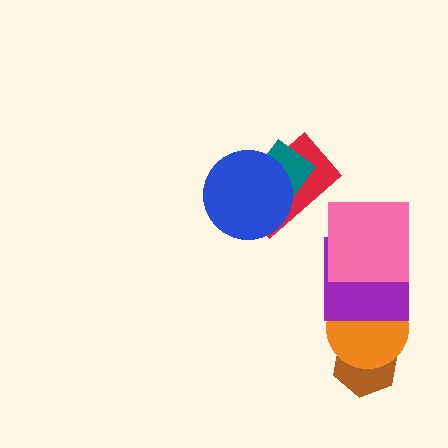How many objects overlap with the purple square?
2 objects overlap with the purple square.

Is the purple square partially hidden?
Yes, it is partially covered by another shape.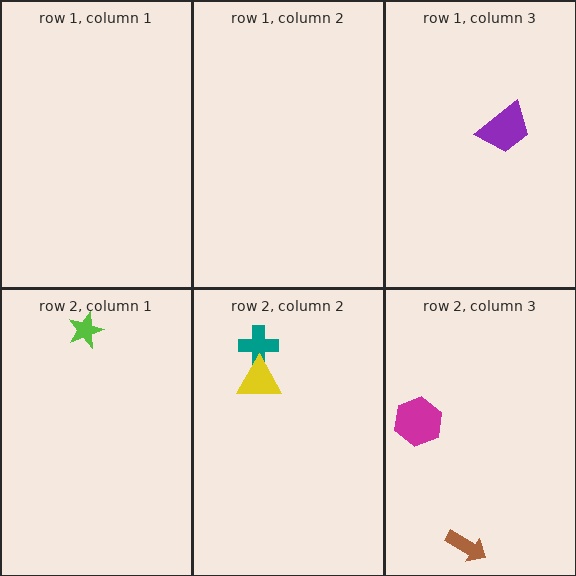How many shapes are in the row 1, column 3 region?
1.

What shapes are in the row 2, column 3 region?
The magenta hexagon, the brown arrow.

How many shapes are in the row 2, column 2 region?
2.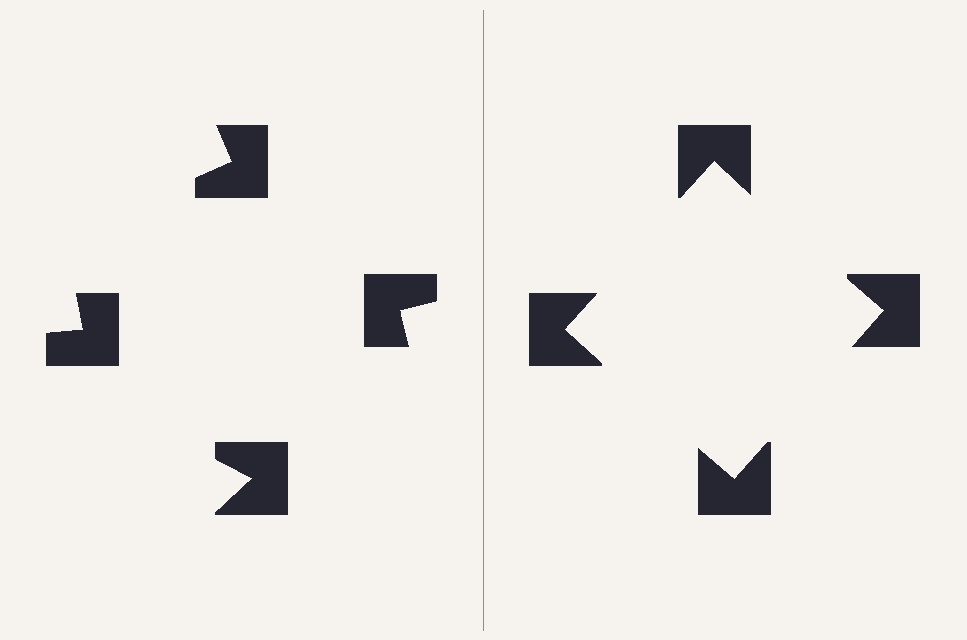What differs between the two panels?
The notched squares are positioned identically on both sides; only the wedge orientations differ. On the right they align to a square; on the left they are misaligned.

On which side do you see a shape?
An illusory square appears on the right side. On the left side the wedge cuts are rotated, so no coherent shape forms.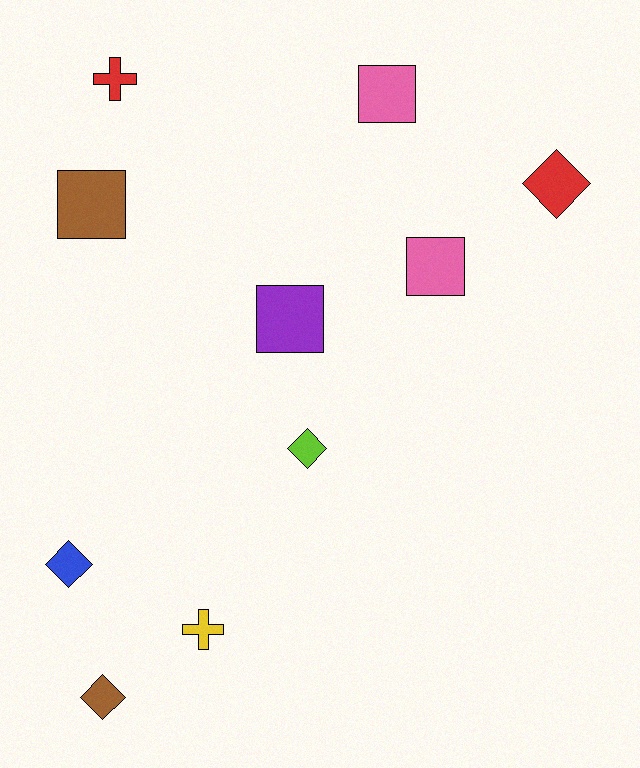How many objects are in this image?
There are 10 objects.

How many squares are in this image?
There are 4 squares.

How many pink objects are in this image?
There are 2 pink objects.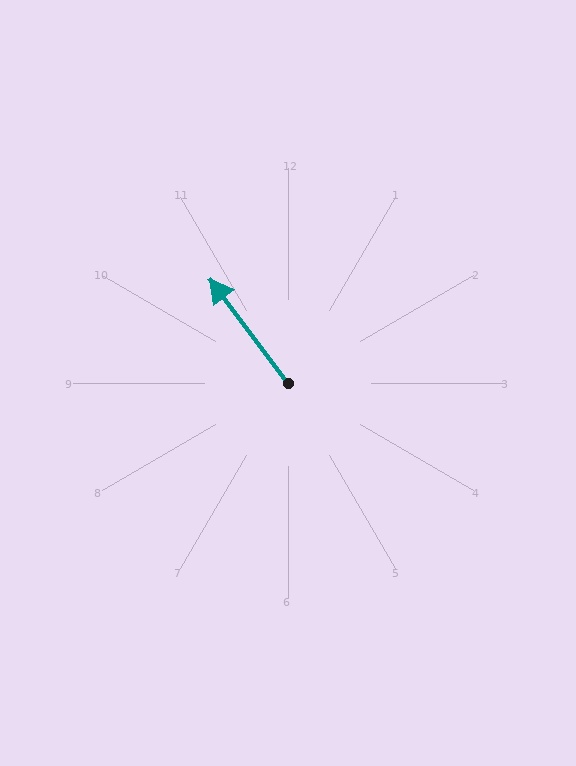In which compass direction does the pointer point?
Northwest.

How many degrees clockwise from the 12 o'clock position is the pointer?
Approximately 323 degrees.